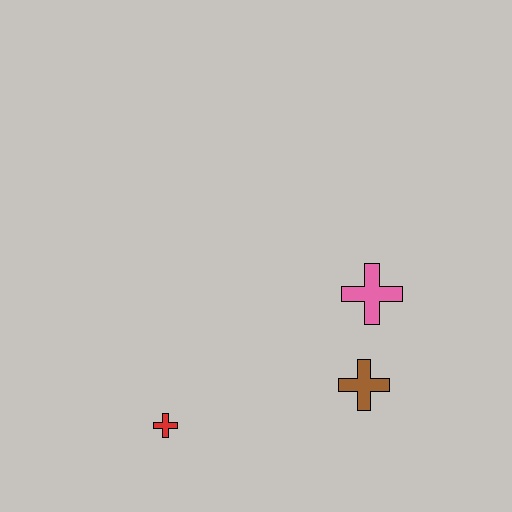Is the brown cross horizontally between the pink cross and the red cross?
Yes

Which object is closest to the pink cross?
The brown cross is closest to the pink cross.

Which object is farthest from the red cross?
The pink cross is farthest from the red cross.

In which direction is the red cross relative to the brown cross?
The red cross is to the left of the brown cross.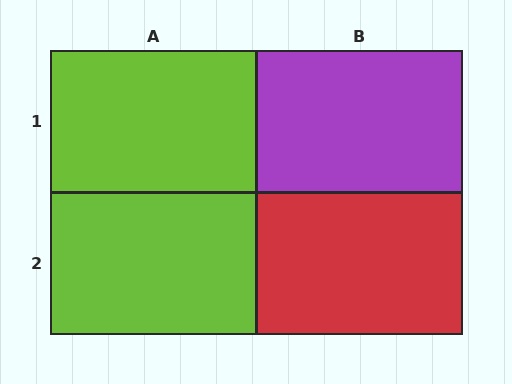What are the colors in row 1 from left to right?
Lime, purple.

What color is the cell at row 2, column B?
Red.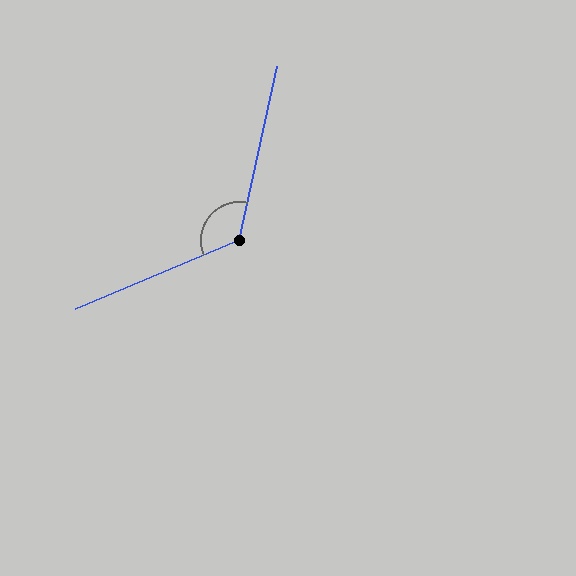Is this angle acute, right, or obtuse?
It is obtuse.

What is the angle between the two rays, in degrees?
Approximately 125 degrees.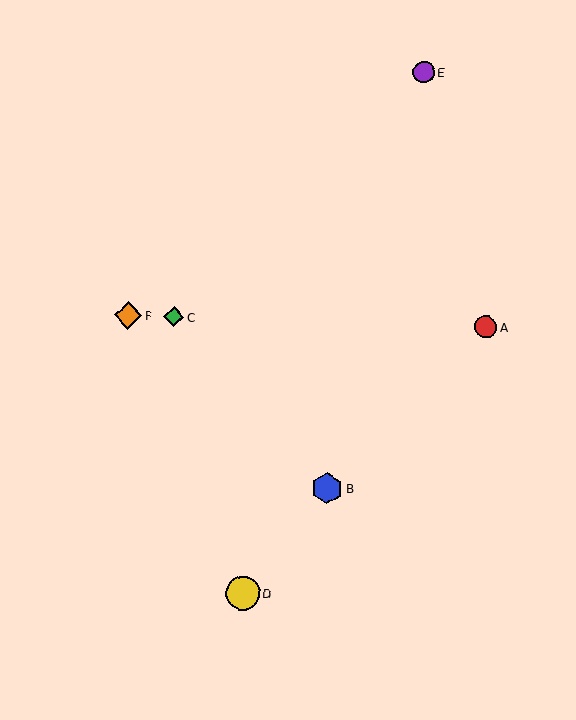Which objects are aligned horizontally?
Objects A, C, F are aligned horizontally.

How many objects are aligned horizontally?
3 objects (A, C, F) are aligned horizontally.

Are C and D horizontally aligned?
No, C is at y≈317 and D is at y≈593.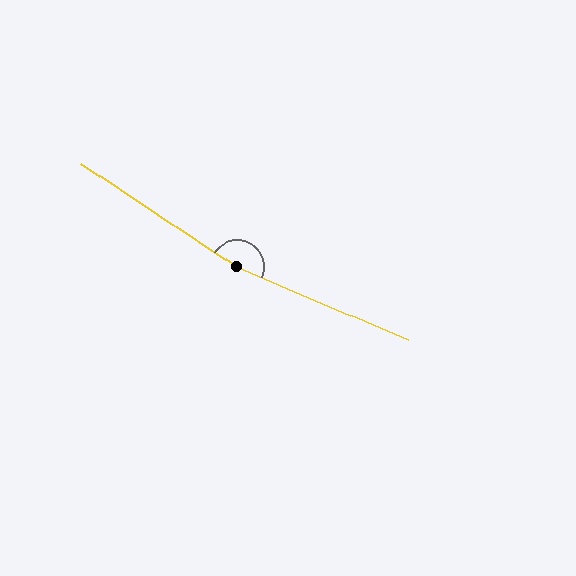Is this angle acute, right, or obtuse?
It is obtuse.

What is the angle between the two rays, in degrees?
Approximately 169 degrees.